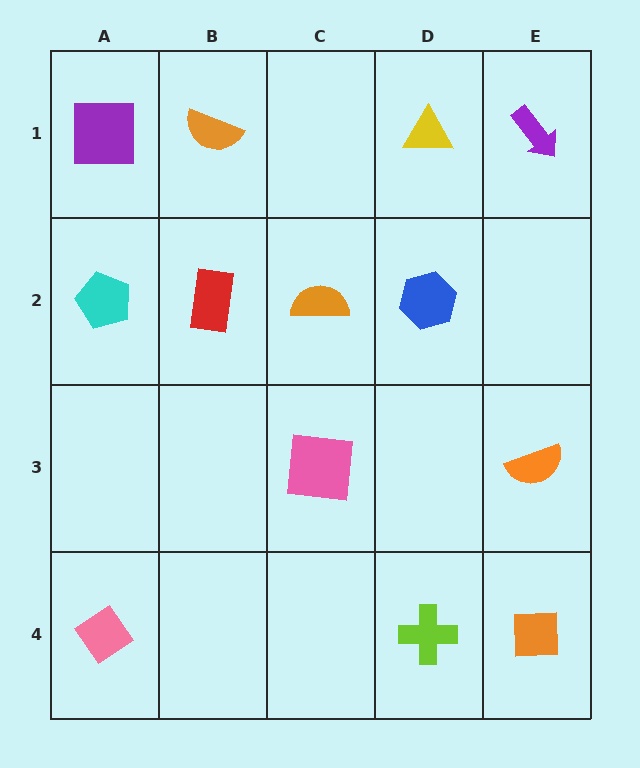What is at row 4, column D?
A lime cross.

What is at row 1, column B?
An orange semicircle.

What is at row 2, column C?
An orange semicircle.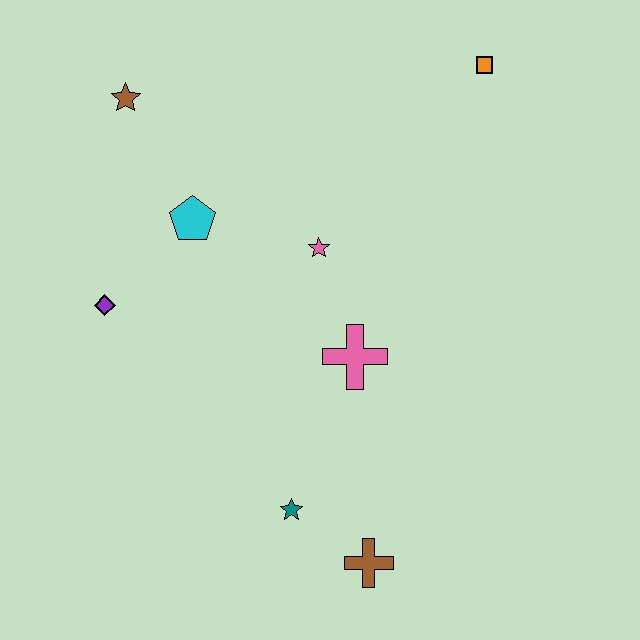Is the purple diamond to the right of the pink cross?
No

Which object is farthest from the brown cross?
The brown star is farthest from the brown cross.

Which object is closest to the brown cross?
The teal star is closest to the brown cross.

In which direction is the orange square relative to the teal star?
The orange square is above the teal star.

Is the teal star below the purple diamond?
Yes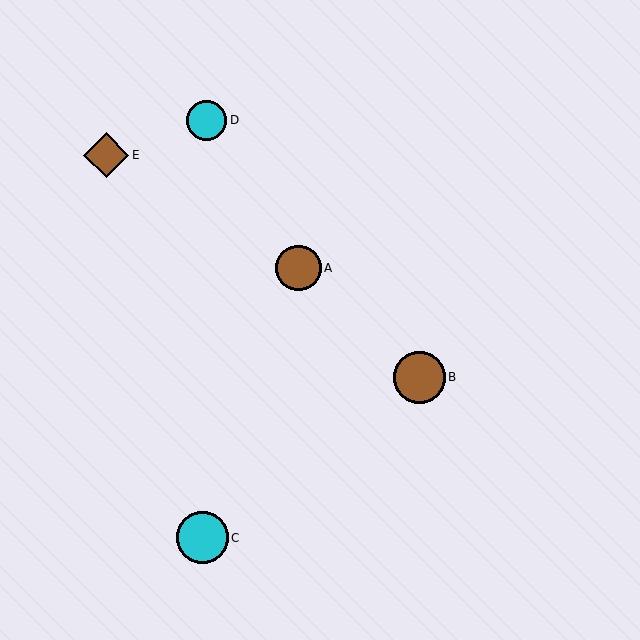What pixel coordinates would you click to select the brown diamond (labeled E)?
Click at (106, 155) to select the brown diamond E.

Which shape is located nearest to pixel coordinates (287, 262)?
The brown circle (labeled A) at (299, 268) is nearest to that location.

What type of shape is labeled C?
Shape C is a cyan circle.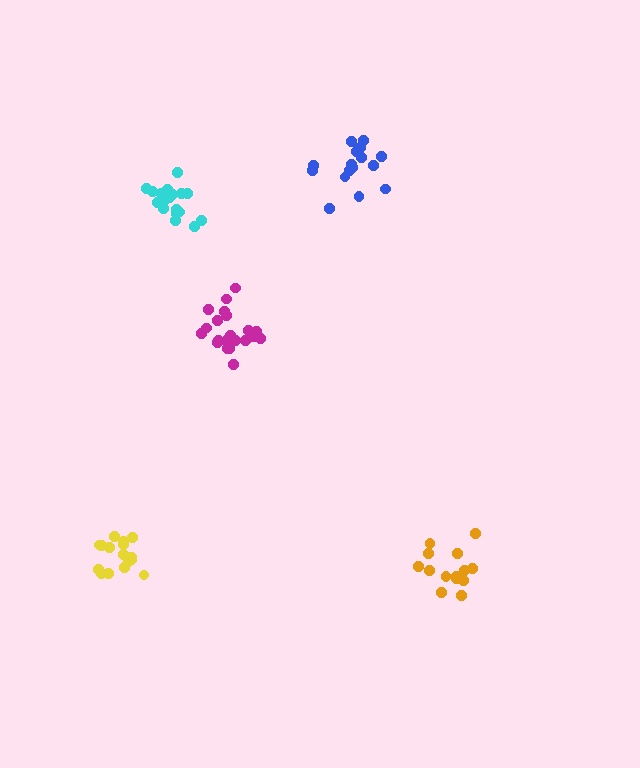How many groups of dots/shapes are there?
There are 5 groups.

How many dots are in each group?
Group 1: 21 dots, Group 2: 16 dots, Group 3: 16 dots, Group 4: 17 dots, Group 5: 19 dots (89 total).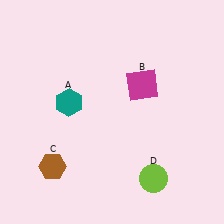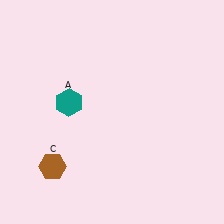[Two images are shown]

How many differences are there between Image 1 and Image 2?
There are 2 differences between the two images.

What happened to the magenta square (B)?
The magenta square (B) was removed in Image 2. It was in the top-right area of Image 1.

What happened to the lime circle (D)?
The lime circle (D) was removed in Image 2. It was in the bottom-right area of Image 1.